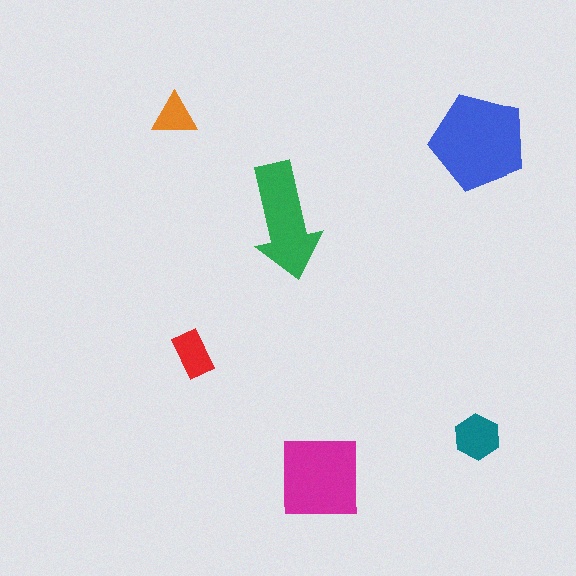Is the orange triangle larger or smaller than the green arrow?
Smaller.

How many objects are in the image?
There are 6 objects in the image.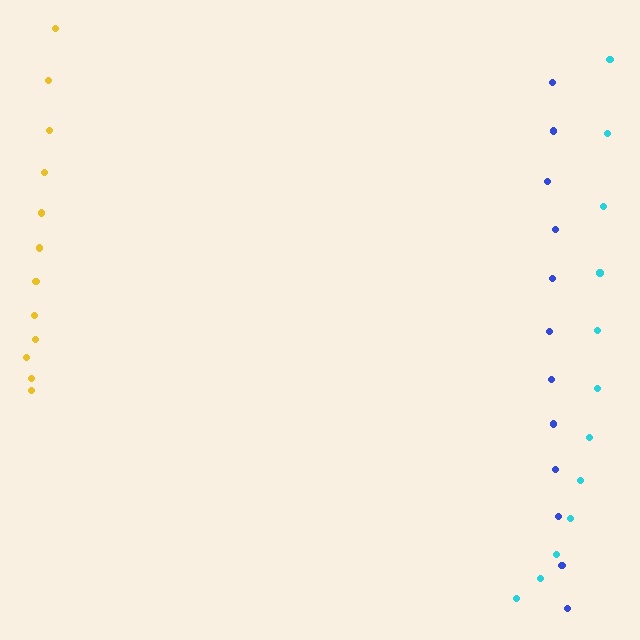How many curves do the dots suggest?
There are 3 distinct paths.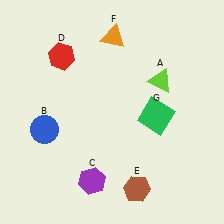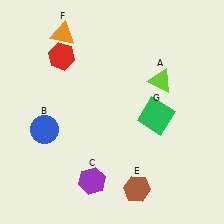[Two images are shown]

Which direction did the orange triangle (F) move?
The orange triangle (F) moved left.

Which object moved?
The orange triangle (F) moved left.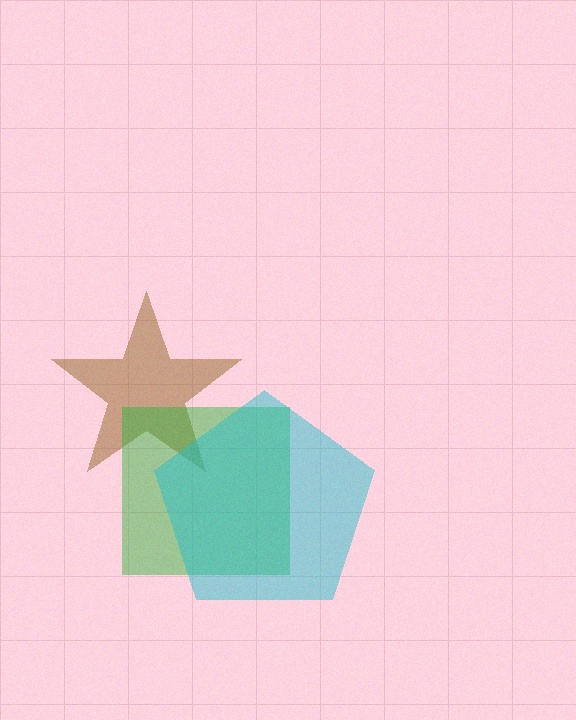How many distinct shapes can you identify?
There are 3 distinct shapes: a brown star, a green square, a cyan pentagon.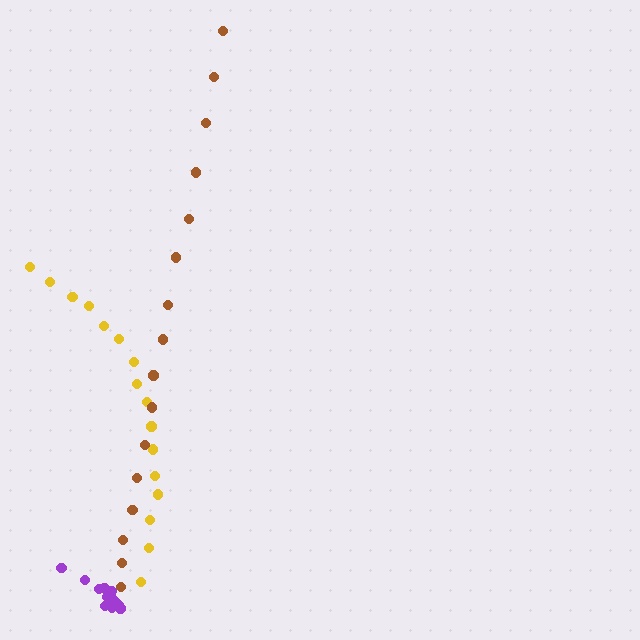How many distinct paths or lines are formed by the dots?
There are 3 distinct paths.